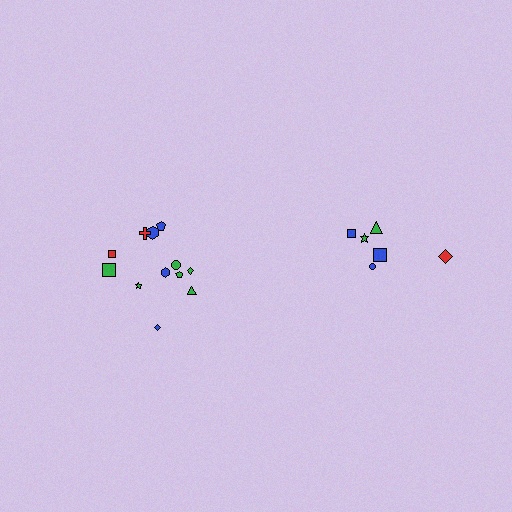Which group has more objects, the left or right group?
The left group.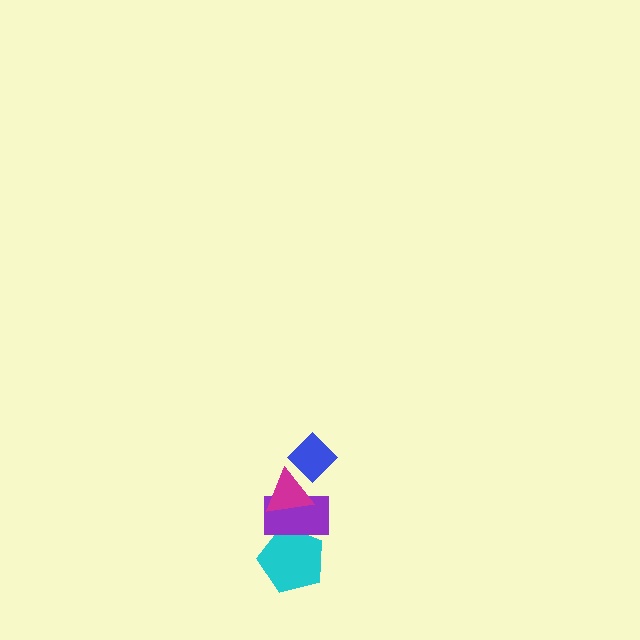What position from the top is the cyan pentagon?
The cyan pentagon is 4th from the top.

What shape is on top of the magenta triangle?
The blue diamond is on top of the magenta triangle.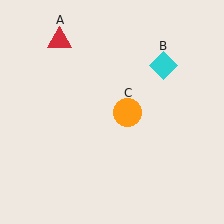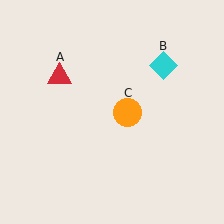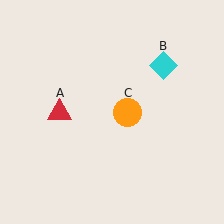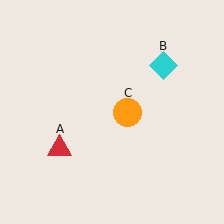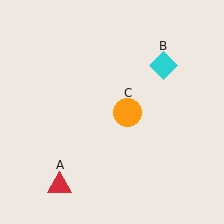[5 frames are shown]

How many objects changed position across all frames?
1 object changed position: red triangle (object A).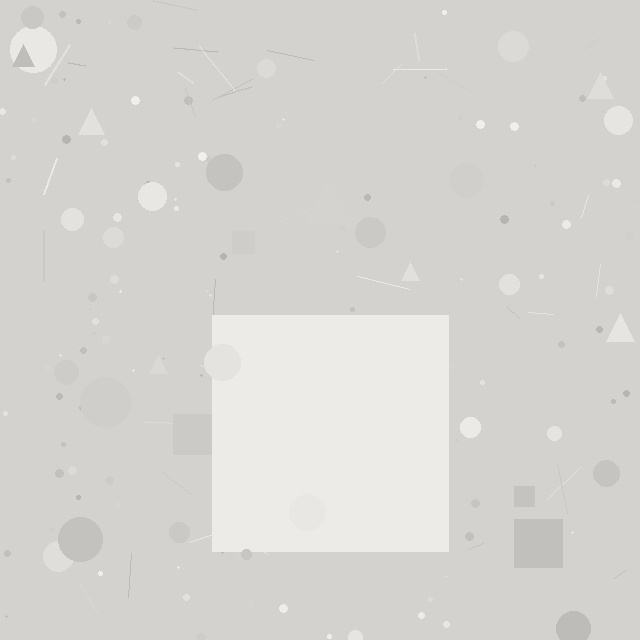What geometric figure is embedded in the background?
A square is embedded in the background.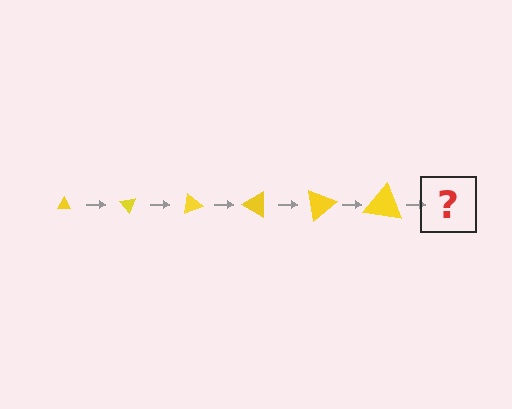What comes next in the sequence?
The next element should be a triangle, larger than the previous one and rotated 300 degrees from the start.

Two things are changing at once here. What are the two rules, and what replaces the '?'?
The two rules are that the triangle grows larger each step and it rotates 50 degrees each step. The '?' should be a triangle, larger than the previous one and rotated 300 degrees from the start.